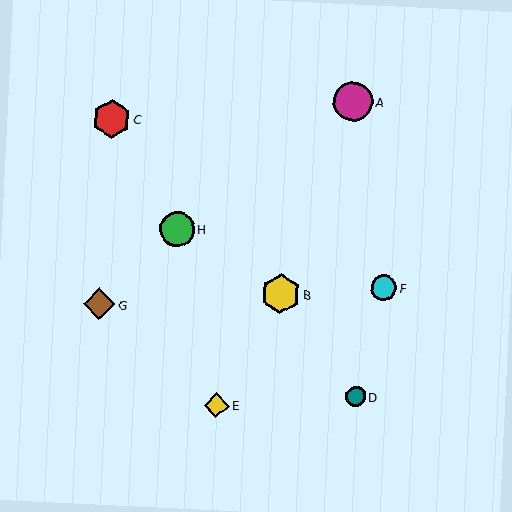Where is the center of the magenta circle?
The center of the magenta circle is at (353, 102).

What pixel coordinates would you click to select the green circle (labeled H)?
Click at (177, 229) to select the green circle H.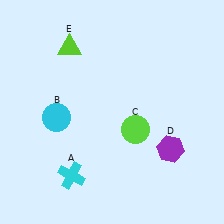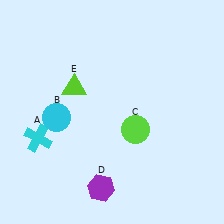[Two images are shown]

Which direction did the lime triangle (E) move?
The lime triangle (E) moved down.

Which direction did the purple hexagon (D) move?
The purple hexagon (D) moved left.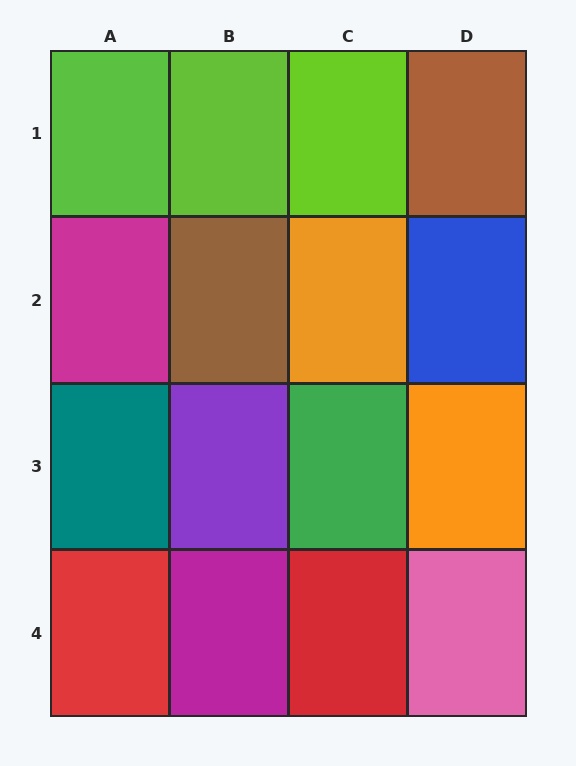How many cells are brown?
2 cells are brown.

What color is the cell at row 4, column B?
Magenta.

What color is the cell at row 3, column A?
Teal.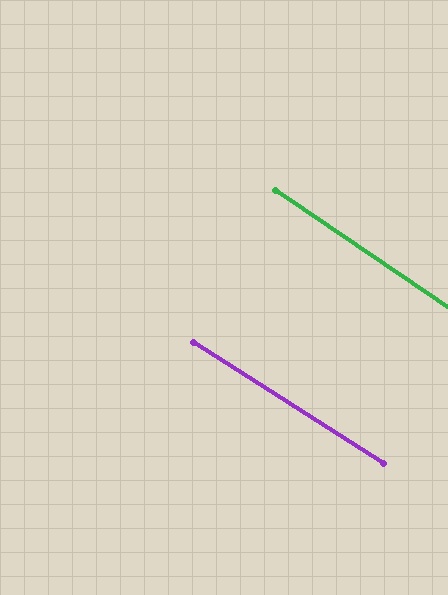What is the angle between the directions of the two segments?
Approximately 2 degrees.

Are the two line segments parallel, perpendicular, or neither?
Parallel — their directions differ by only 1.8°.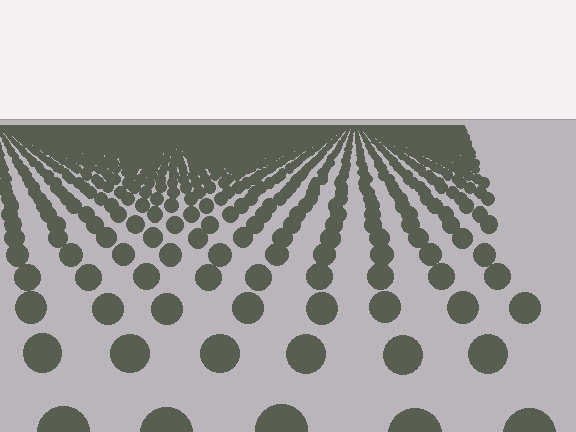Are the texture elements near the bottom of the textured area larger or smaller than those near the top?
Larger. Near the bottom, elements are closer to the viewer and appear at a bigger on-screen size.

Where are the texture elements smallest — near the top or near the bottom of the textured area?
Near the top.